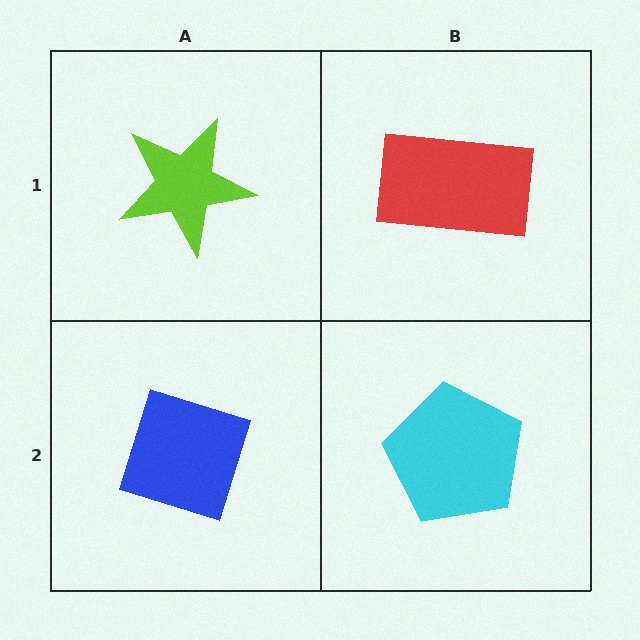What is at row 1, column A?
A lime star.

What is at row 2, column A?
A blue diamond.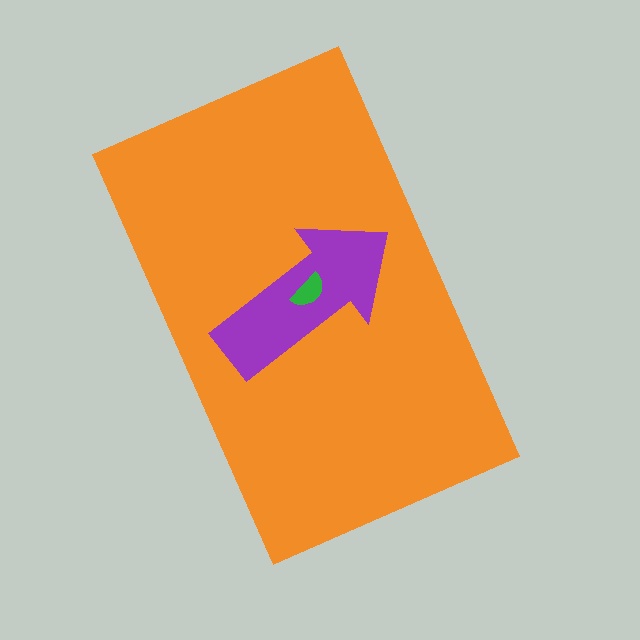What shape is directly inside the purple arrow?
The green semicircle.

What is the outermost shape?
The orange rectangle.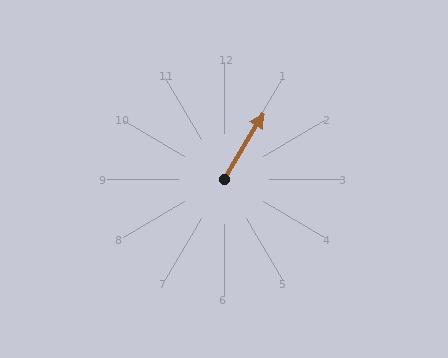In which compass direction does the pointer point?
Northeast.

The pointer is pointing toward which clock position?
Roughly 1 o'clock.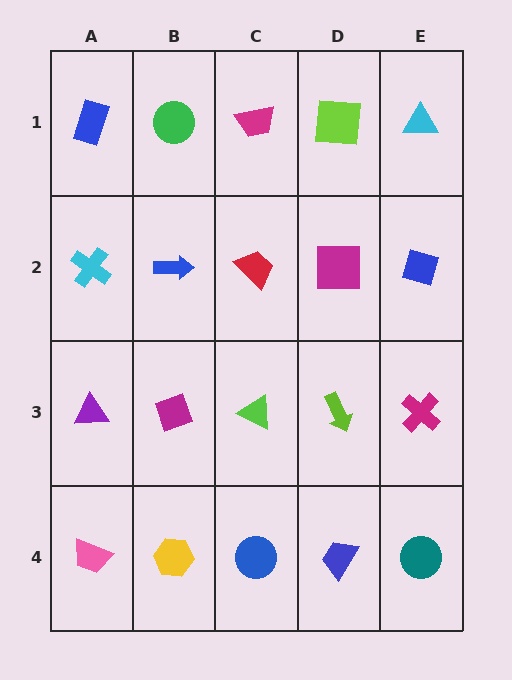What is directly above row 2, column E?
A cyan triangle.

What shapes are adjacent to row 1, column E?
A blue diamond (row 2, column E), a lime square (row 1, column D).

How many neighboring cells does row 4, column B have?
3.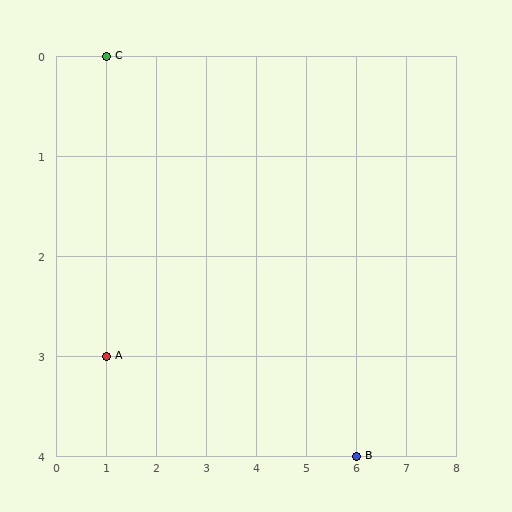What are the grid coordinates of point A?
Point A is at grid coordinates (1, 3).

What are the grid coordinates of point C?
Point C is at grid coordinates (1, 0).